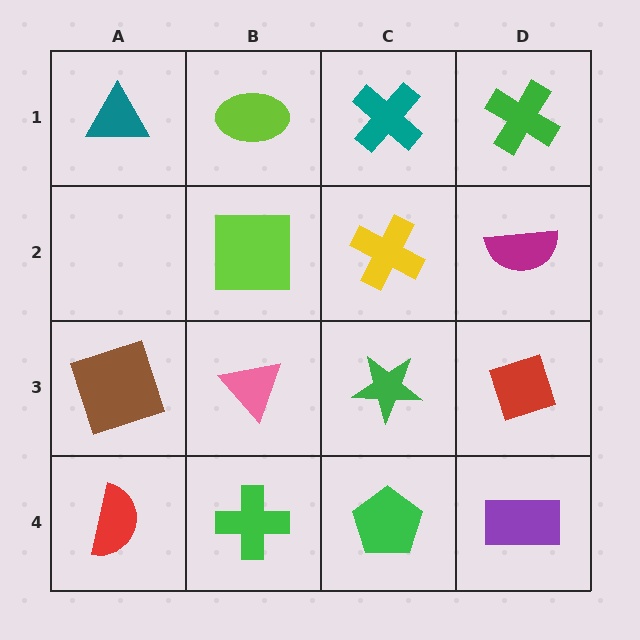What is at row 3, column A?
A brown square.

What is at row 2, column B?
A lime square.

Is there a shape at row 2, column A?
No, that cell is empty.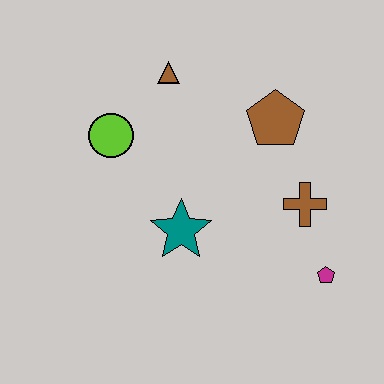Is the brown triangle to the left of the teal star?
Yes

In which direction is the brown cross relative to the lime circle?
The brown cross is to the right of the lime circle.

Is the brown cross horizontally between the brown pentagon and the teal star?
No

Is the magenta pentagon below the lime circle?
Yes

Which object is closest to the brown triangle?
The lime circle is closest to the brown triangle.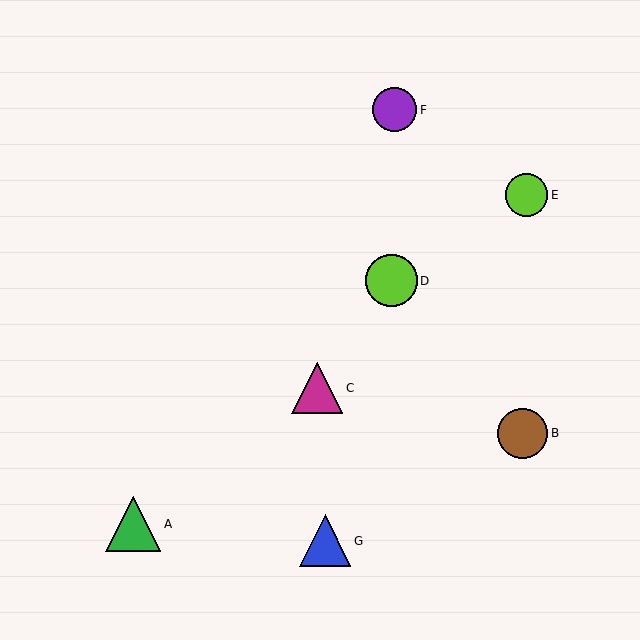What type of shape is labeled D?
Shape D is a lime circle.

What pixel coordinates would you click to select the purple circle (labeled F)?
Click at (395, 110) to select the purple circle F.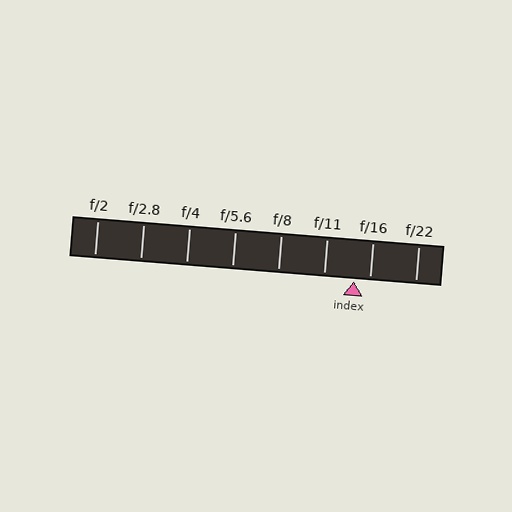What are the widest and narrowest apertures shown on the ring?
The widest aperture shown is f/2 and the narrowest is f/22.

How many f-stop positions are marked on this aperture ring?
There are 8 f-stop positions marked.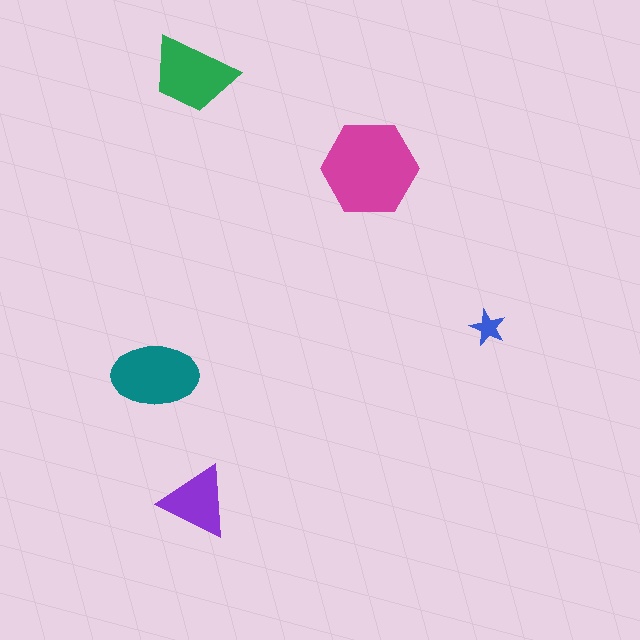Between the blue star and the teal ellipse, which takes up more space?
The teal ellipse.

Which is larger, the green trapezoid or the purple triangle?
The green trapezoid.